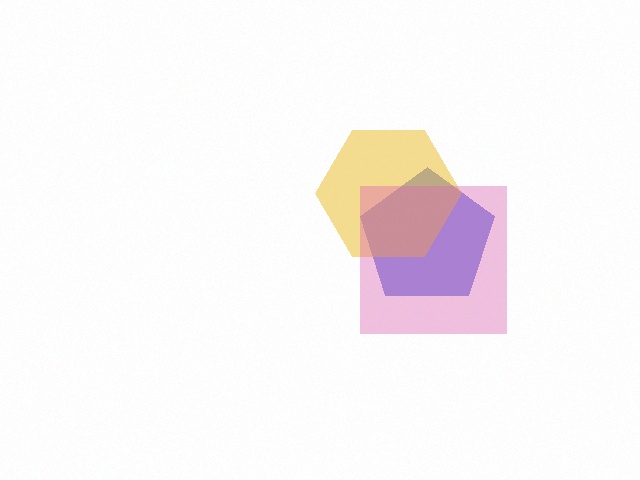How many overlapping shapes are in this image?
There are 3 overlapping shapes in the image.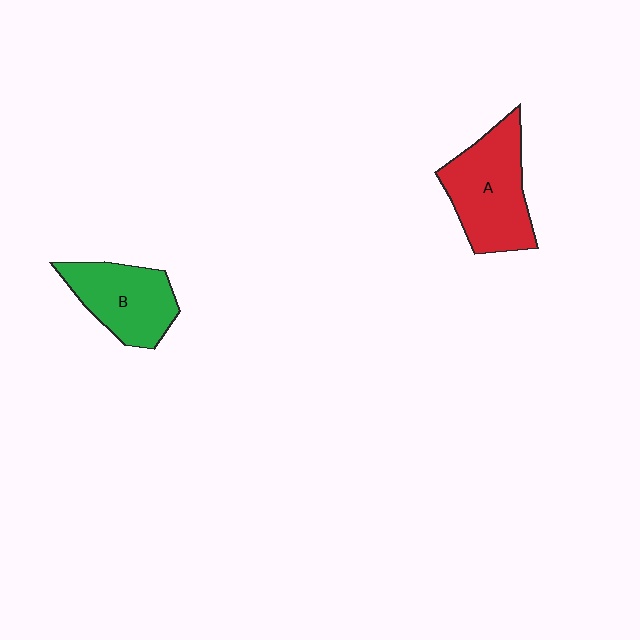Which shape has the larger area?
Shape A (red).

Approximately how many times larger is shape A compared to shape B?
Approximately 1.3 times.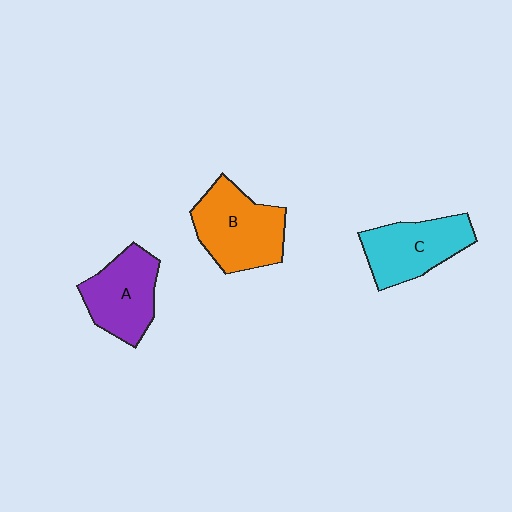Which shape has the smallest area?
Shape A (purple).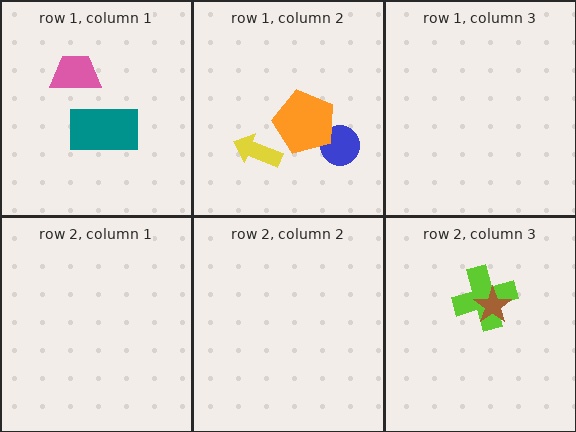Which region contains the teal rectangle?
The row 1, column 1 region.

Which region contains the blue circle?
The row 1, column 2 region.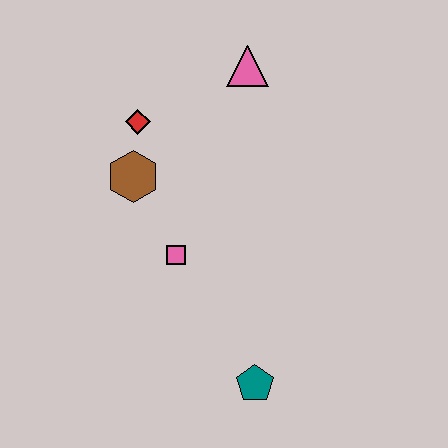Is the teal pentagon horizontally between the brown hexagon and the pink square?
No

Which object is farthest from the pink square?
The pink triangle is farthest from the pink square.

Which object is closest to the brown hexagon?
The red diamond is closest to the brown hexagon.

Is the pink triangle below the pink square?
No